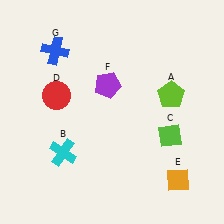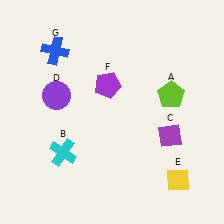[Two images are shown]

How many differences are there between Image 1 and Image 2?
There are 3 differences between the two images.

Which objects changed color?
C changed from lime to purple. D changed from red to purple. E changed from orange to yellow.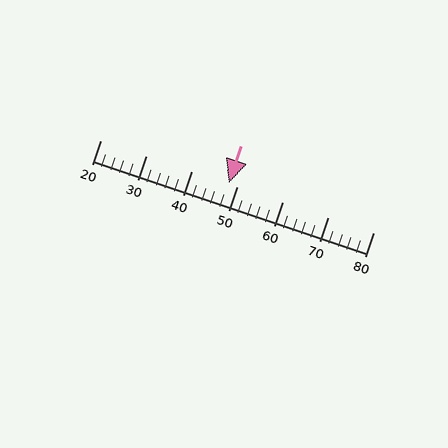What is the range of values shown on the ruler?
The ruler shows values from 20 to 80.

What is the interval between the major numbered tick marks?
The major tick marks are spaced 10 units apart.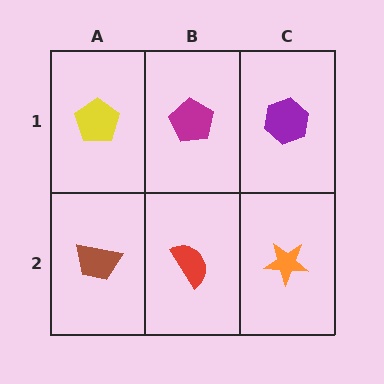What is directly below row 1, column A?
A brown trapezoid.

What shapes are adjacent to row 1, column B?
A red semicircle (row 2, column B), a yellow pentagon (row 1, column A), a purple hexagon (row 1, column C).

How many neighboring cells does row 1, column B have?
3.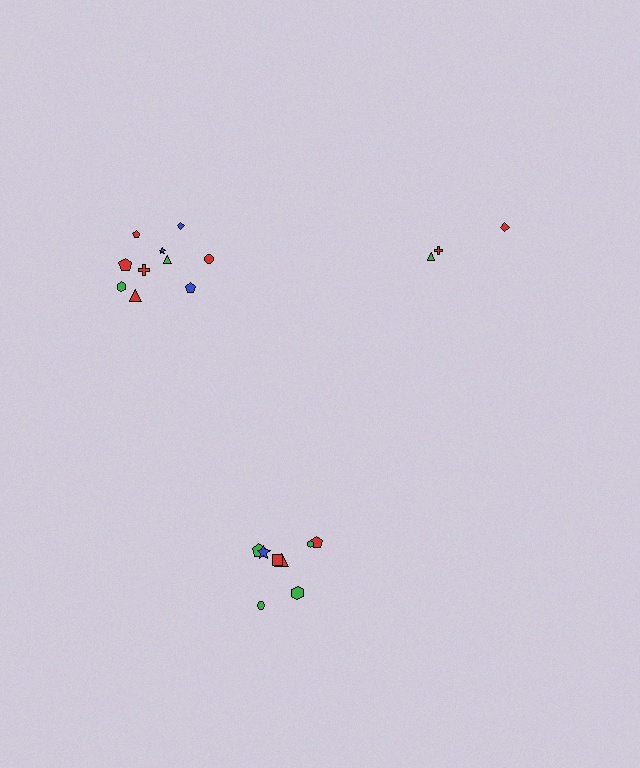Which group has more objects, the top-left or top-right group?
The top-left group.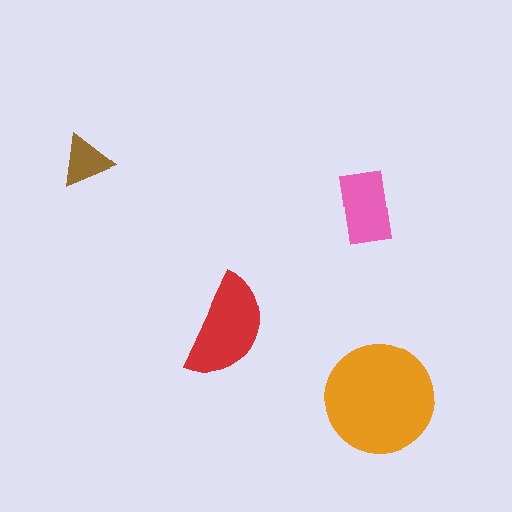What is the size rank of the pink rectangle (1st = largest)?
3rd.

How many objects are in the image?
There are 4 objects in the image.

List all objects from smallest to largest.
The brown triangle, the pink rectangle, the red semicircle, the orange circle.